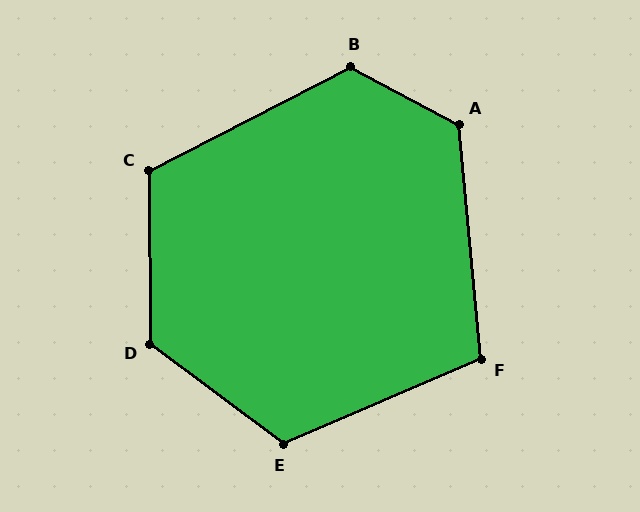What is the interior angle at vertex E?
Approximately 120 degrees (obtuse).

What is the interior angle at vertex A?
Approximately 123 degrees (obtuse).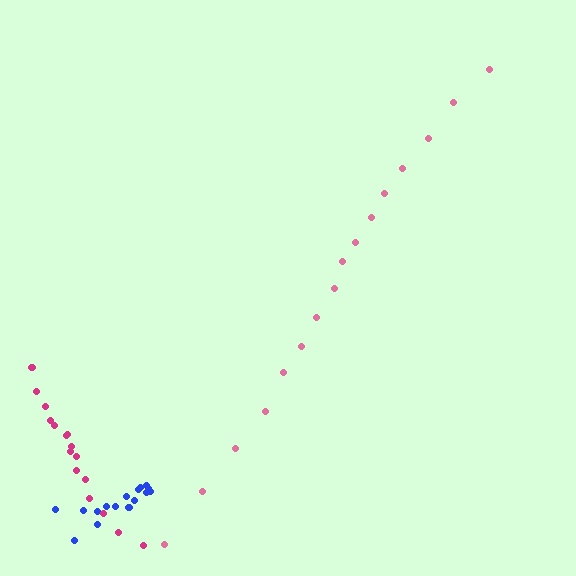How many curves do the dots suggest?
There are 3 distinct paths.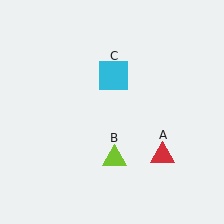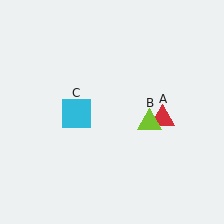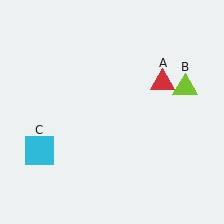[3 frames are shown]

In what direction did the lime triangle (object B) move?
The lime triangle (object B) moved up and to the right.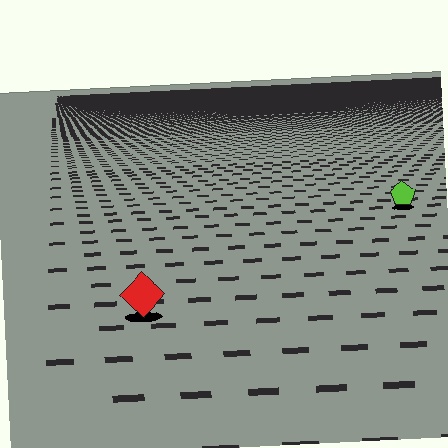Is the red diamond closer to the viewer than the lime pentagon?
Yes. The red diamond is closer — you can tell from the texture gradient: the ground texture is coarser near it.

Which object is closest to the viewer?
The red diamond is closest. The texture marks near it are larger and more spread out.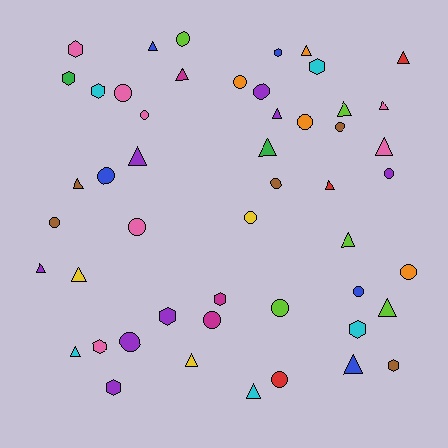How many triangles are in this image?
There are 20 triangles.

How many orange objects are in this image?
There are 4 orange objects.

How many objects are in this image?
There are 50 objects.